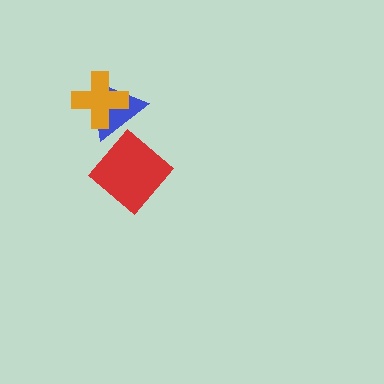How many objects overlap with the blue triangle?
1 object overlaps with the blue triangle.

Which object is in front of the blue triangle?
The orange cross is in front of the blue triangle.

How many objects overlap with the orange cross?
1 object overlaps with the orange cross.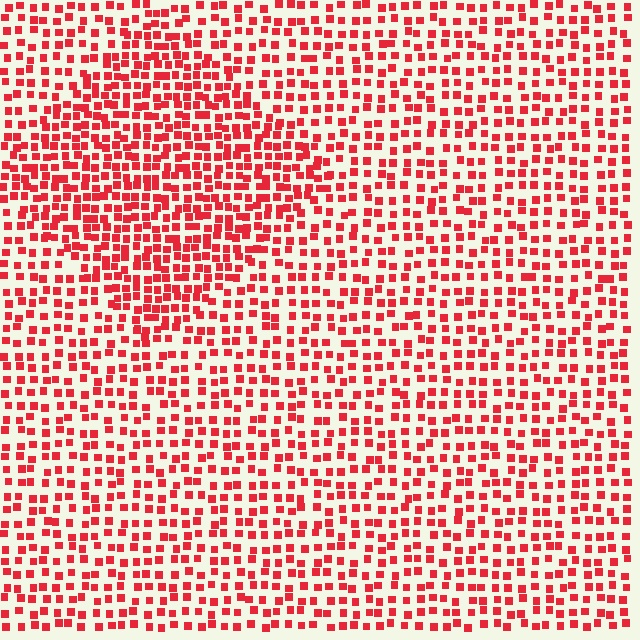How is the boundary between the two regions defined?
The boundary is defined by a change in element density (approximately 1.6x ratio). All elements are the same color, size, and shape.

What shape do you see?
I see a diamond.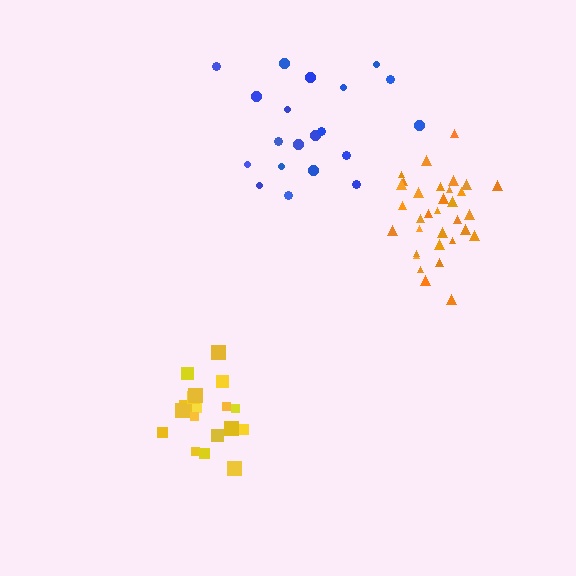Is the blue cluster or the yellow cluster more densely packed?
Yellow.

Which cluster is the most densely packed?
Orange.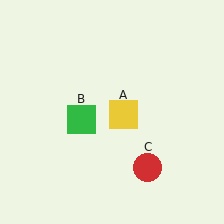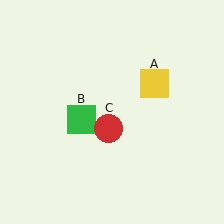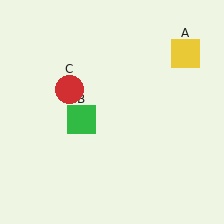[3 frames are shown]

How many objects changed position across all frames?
2 objects changed position: yellow square (object A), red circle (object C).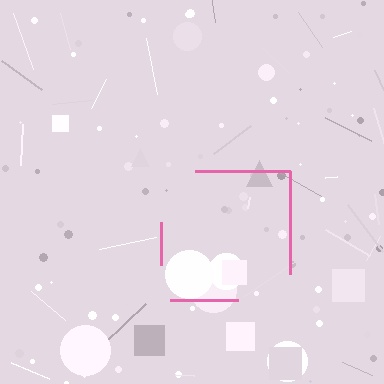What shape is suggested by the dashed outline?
The dashed outline suggests a square.